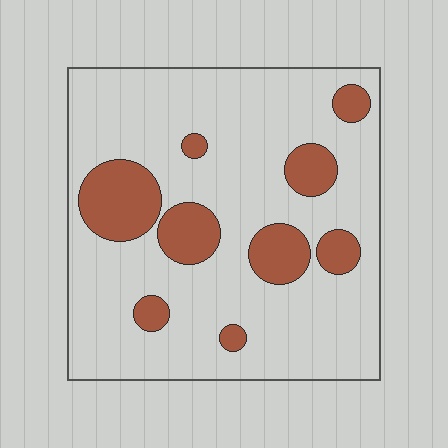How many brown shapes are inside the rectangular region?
9.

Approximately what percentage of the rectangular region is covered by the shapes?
Approximately 20%.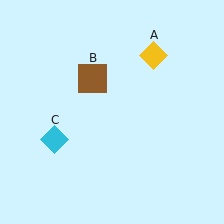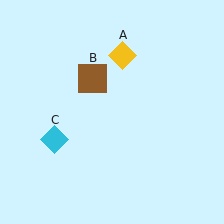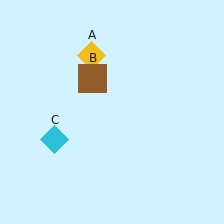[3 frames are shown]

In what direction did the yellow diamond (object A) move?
The yellow diamond (object A) moved left.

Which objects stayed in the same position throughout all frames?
Brown square (object B) and cyan diamond (object C) remained stationary.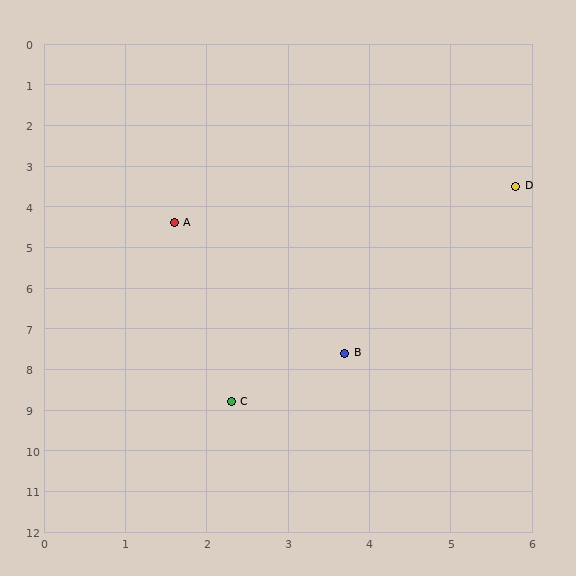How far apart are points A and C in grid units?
Points A and C are about 4.5 grid units apart.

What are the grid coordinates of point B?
Point B is at approximately (3.7, 7.6).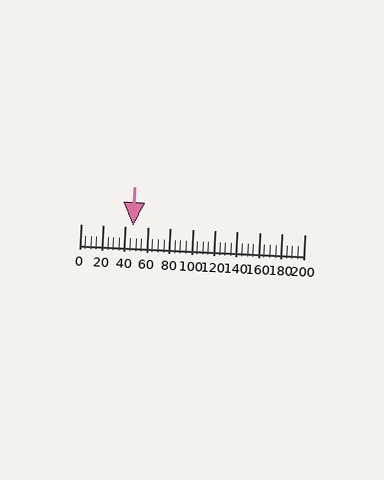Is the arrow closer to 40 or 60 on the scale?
The arrow is closer to 40.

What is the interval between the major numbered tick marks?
The major tick marks are spaced 20 units apart.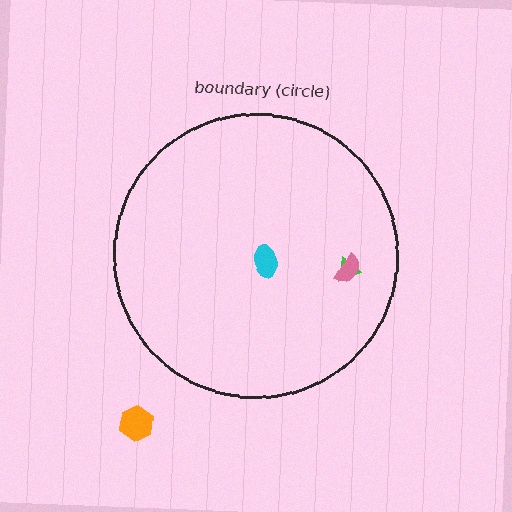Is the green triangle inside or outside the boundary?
Inside.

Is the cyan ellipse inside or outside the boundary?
Inside.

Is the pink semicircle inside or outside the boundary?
Inside.